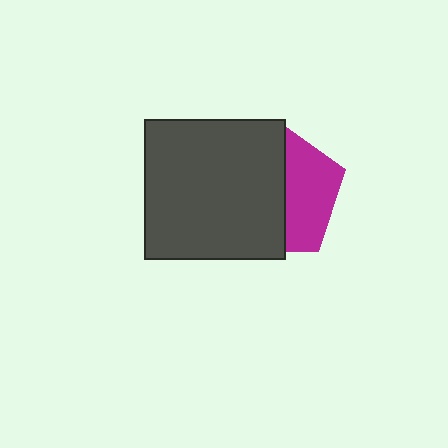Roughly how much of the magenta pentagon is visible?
A small part of it is visible (roughly 40%).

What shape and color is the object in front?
The object in front is a dark gray square.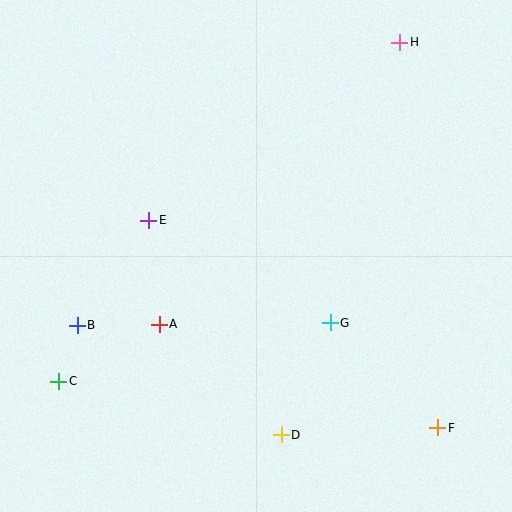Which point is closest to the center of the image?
Point G at (330, 323) is closest to the center.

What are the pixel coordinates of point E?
Point E is at (149, 220).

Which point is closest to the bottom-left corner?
Point C is closest to the bottom-left corner.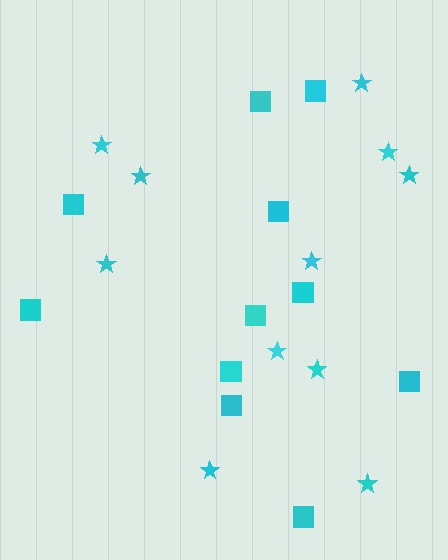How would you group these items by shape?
There are 2 groups: one group of stars (11) and one group of squares (11).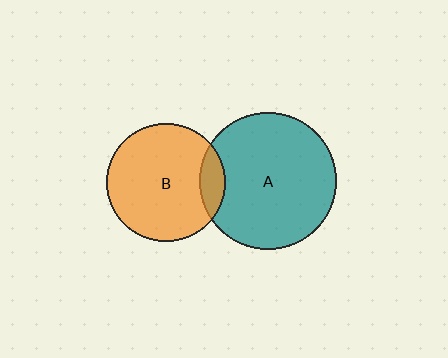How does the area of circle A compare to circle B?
Approximately 1.3 times.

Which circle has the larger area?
Circle A (teal).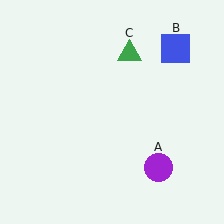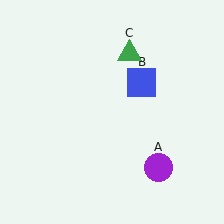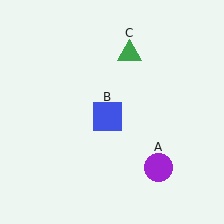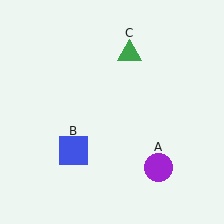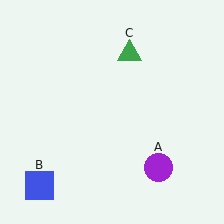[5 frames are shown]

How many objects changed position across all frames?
1 object changed position: blue square (object B).